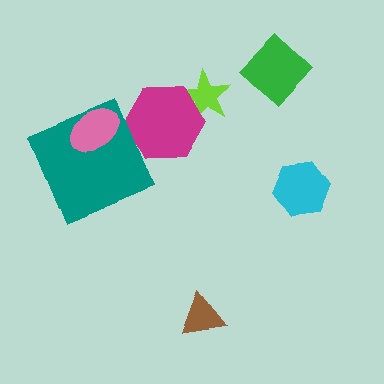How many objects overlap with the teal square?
1 object overlaps with the teal square.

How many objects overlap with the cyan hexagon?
0 objects overlap with the cyan hexagon.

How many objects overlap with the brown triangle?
0 objects overlap with the brown triangle.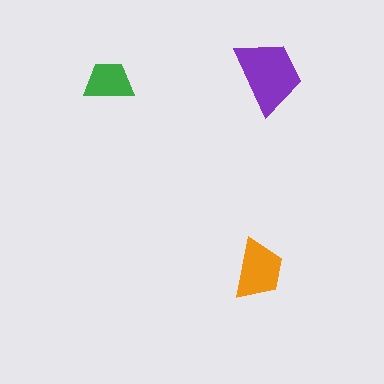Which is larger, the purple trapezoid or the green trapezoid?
The purple one.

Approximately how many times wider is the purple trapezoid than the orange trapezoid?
About 1.5 times wider.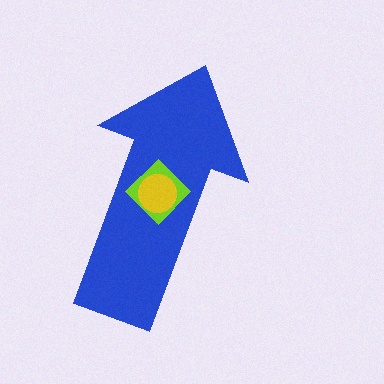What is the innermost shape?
The yellow circle.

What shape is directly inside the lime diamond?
The yellow circle.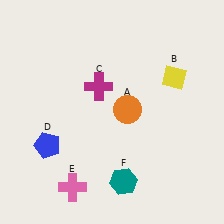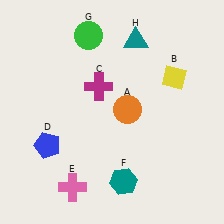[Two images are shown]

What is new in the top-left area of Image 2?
A green circle (G) was added in the top-left area of Image 2.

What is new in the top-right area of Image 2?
A teal triangle (H) was added in the top-right area of Image 2.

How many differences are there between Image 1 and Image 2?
There are 2 differences between the two images.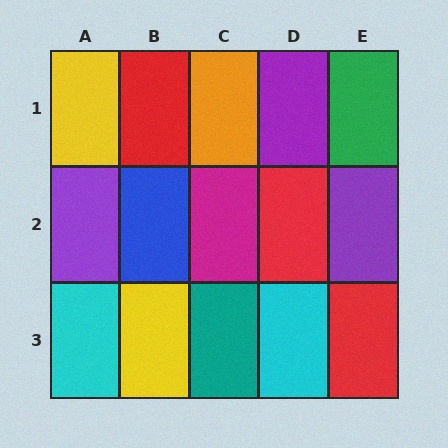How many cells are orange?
1 cell is orange.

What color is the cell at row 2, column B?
Blue.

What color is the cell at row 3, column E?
Red.